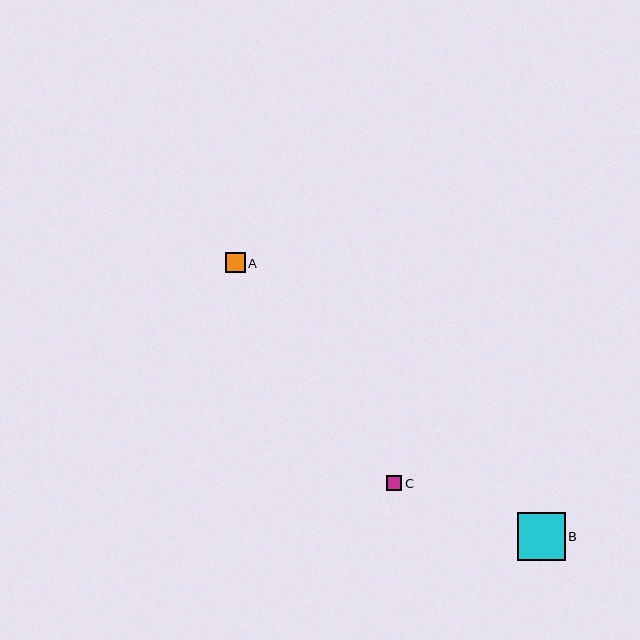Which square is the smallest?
Square C is the smallest with a size of approximately 15 pixels.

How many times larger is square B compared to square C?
Square B is approximately 3.2 times the size of square C.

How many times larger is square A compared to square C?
Square A is approximately 1.3 times the size of square C.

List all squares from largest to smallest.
From largest to smallest: B, A, C.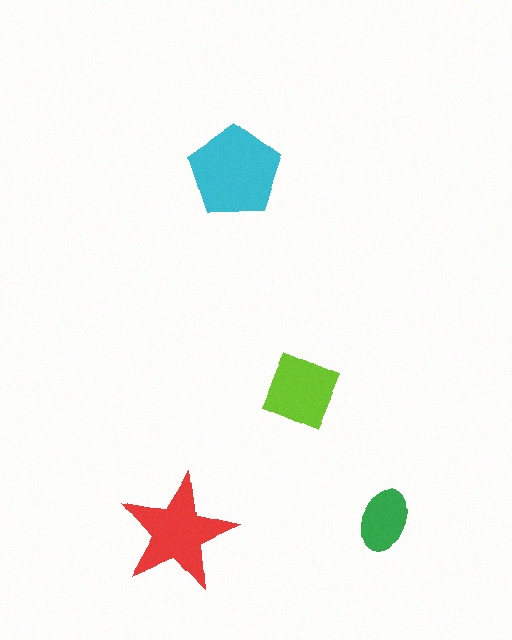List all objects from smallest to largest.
The green ellipse, the lime diamond, the red star, the cyan pentagon.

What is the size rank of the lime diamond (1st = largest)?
3rd.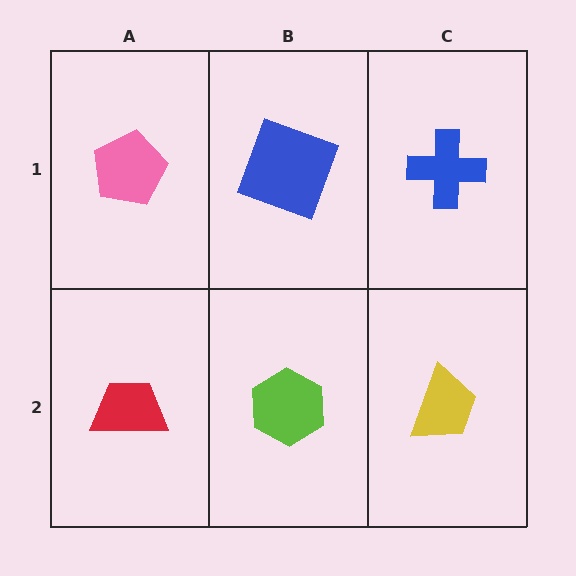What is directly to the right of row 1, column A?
A blue square.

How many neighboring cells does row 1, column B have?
3.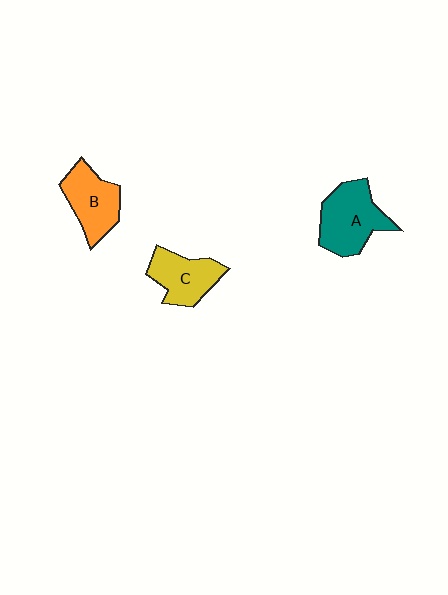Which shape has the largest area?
Shape A (teal).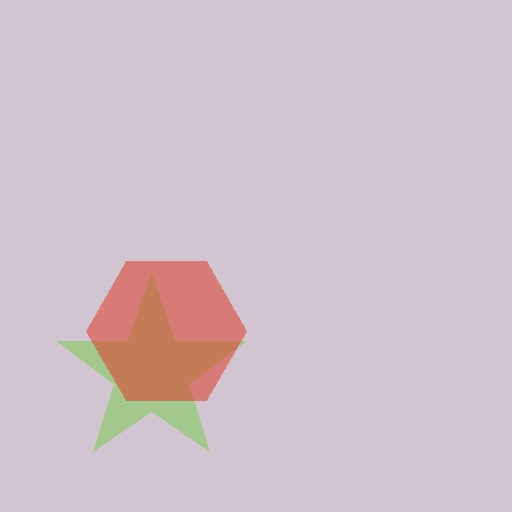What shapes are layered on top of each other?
The layered shapes are: a lime star, a red hexagon.